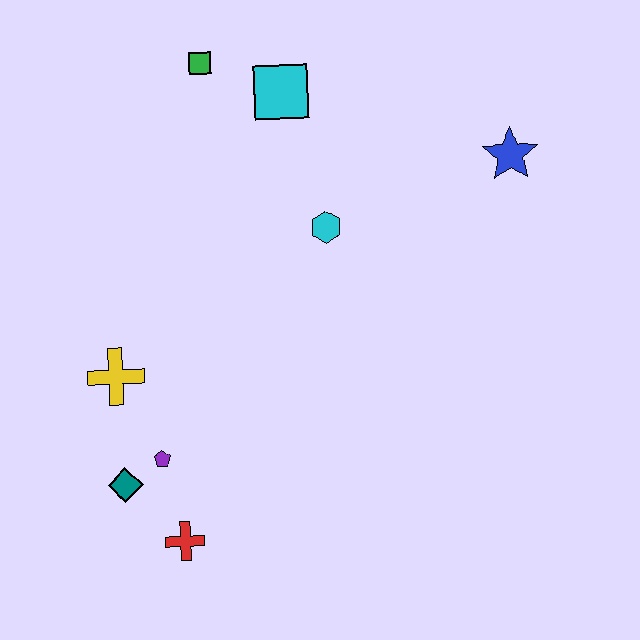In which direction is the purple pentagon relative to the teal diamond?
The purple pentagon is to the right of the teal diamond.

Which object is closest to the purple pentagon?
The teal diamond is closest to the purple pentagon.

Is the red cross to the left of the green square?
Yes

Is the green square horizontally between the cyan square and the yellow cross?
Yes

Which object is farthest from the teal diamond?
The blue star is farthest from the teal diamond.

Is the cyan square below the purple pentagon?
No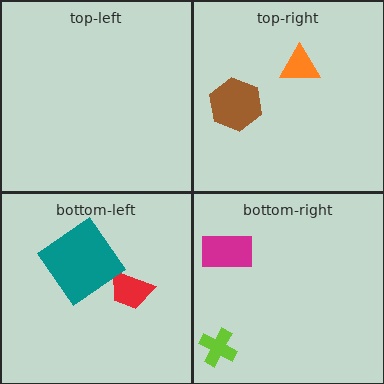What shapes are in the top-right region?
The orange triangle, the brown hexagon.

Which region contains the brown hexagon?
The top-right region.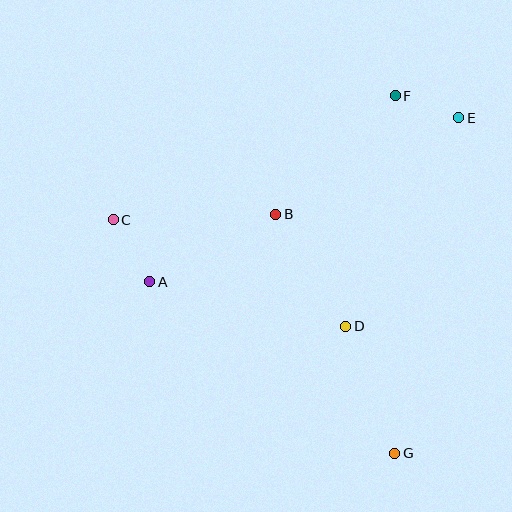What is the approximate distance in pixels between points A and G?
The distance between A and G is approximately 299 pixels.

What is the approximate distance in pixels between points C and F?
The distance between C and F is approximately 308 pixels.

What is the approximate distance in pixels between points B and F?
The distance between B and F is approximately 168 pixels.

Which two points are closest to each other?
Points E and F are closest to each other.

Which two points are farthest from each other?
Points C and G are farthest from each other.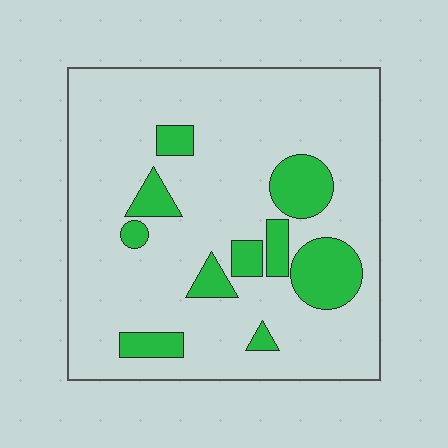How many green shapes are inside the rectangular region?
10.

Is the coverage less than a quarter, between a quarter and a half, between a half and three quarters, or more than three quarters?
Less than a quarter.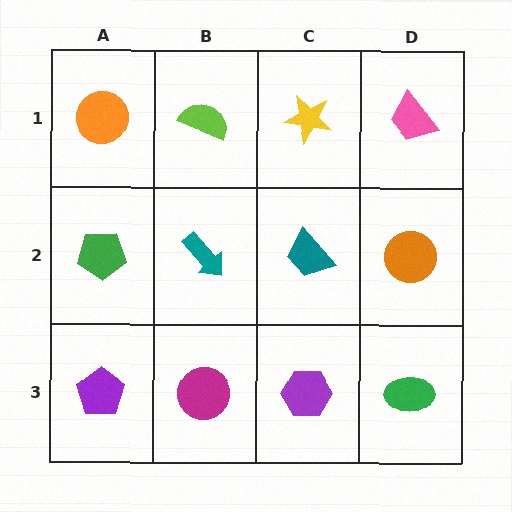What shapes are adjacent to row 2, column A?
An orange circle (row 1, column A), a purple pentagon (row 3, column A), a teal arrow (row 2, column B).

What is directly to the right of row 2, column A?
A teal arrow.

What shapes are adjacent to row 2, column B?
A lime semicircle (row 1, column B), a magenta circle (row 3, column B), a green pentagon (row 2, column A), a teal trapezoid (row 2, column C).